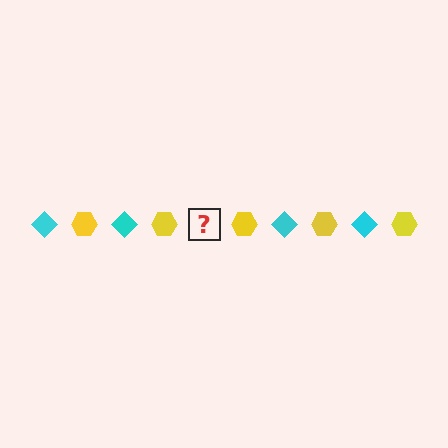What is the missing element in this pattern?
The missing element is a cyan diamond.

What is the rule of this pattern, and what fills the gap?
The rule is that the pattern alternates between cyan diamond and yellow hexagon. The gap should be filled with a cyan diamond.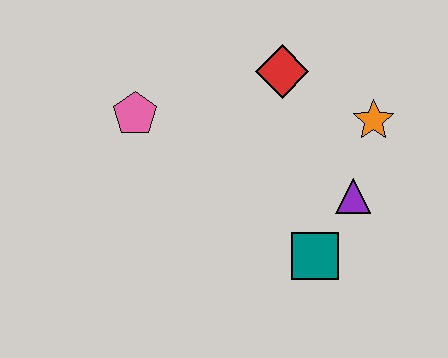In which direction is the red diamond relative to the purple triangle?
The red diamond is above the purple triangle.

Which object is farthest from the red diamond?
The teal square is farthest from the red diamond.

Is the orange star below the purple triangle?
No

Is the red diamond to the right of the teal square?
No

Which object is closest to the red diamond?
The orange star is closest to the red diamond.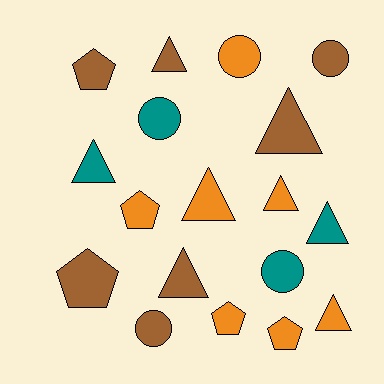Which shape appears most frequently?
Triangle, with 8 objects.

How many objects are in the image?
There are 18 objects.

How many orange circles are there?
There is 1 orange circle.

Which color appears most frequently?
Orange, with 7 objects.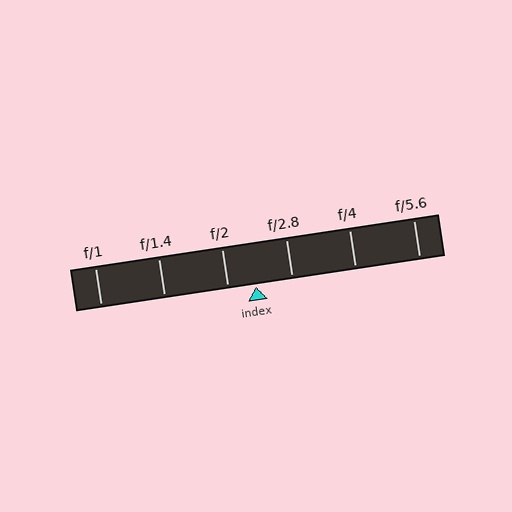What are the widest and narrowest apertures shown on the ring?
The widest aperture shown is f/1 and the narrowest is f/5.6.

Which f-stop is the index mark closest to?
The index mark is closest to f/2.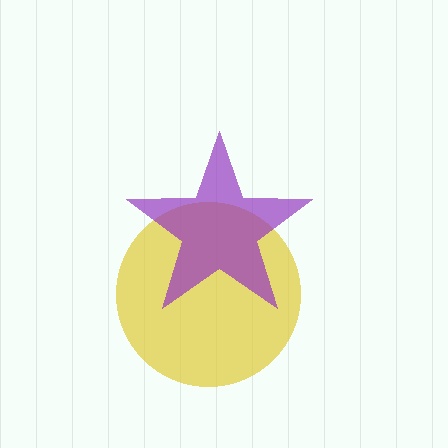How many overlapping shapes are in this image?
There are 2 overlapping shapes in the image.